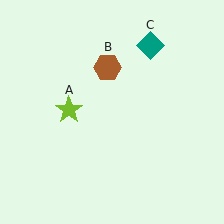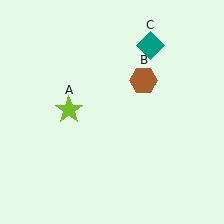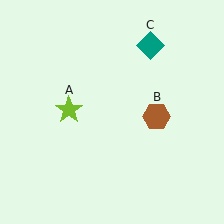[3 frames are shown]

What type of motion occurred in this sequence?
The brown hexagon (object B) rotated clockwise around the center of the scene.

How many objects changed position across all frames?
1 object changed position: brown hexagon (object B).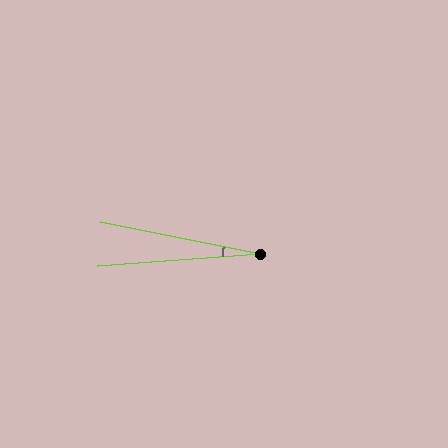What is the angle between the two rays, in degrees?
Approximately 16 degrees.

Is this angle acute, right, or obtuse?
It is acute.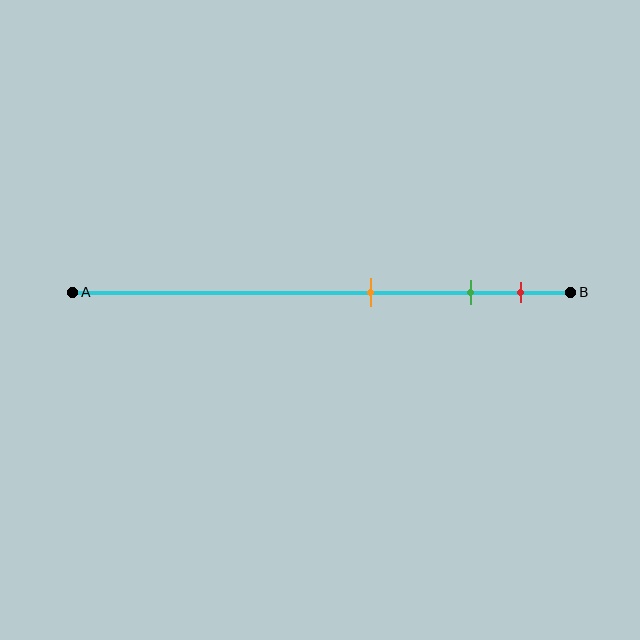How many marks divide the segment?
There are 3 marks dividing the segment.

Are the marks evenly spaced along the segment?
No, the marks are not evenly spaced.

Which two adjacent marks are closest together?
The green and red marks are the closest adjacent pair.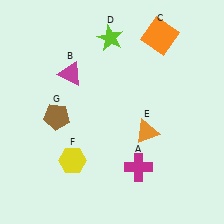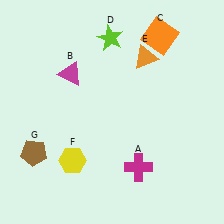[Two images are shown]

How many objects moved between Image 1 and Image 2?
2 objects moved between the two images.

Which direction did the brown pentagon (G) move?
The brown pentagon (G) moved down.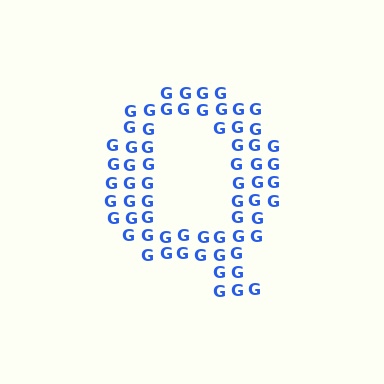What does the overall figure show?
The overall figure shows the letter Q.